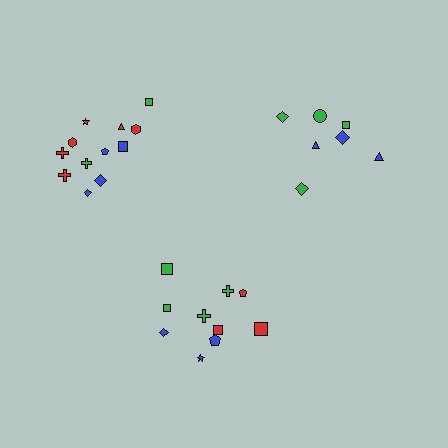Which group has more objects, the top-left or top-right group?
The top-left group.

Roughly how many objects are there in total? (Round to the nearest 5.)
Roughly 30 objects in total.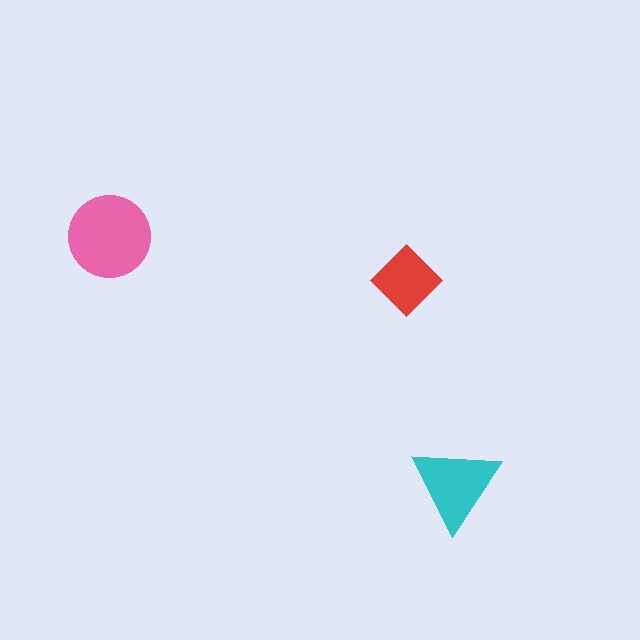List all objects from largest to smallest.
The pink circle, the cyan triangle, the red diamond.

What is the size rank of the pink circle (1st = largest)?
1st.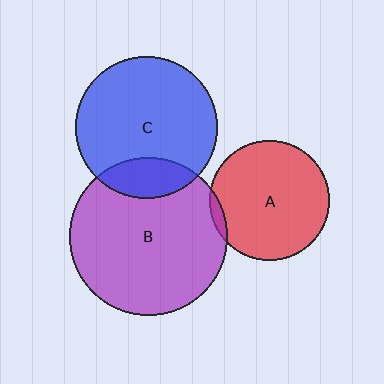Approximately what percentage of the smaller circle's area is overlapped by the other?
Approximately 20%.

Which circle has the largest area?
Circle B (purple).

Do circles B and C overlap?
Yes.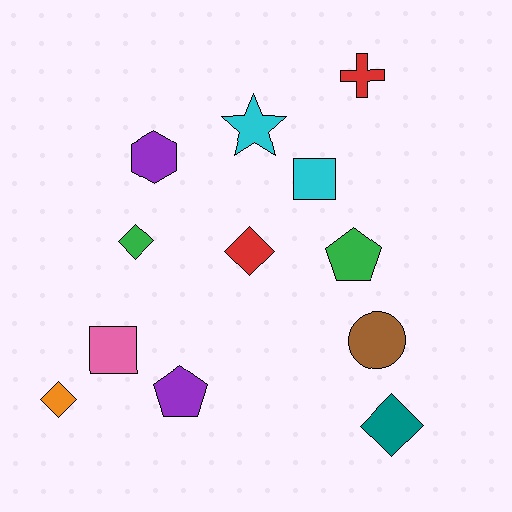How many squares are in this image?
There are 2 squares.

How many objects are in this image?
There are 12 objects.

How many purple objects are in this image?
There are 2 purple objects.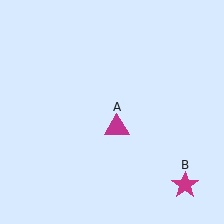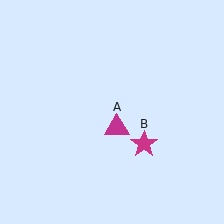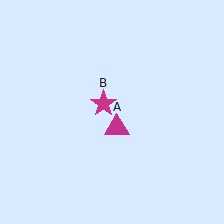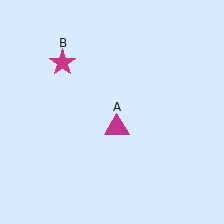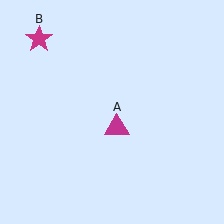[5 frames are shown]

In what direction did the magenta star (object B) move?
The magenta star (object B) moved up and to the left.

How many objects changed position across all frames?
1 object changed position: magenta star (object B).